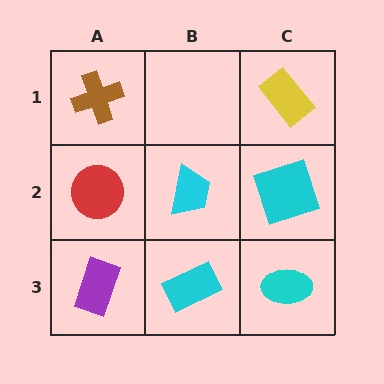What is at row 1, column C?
A yellow rectangle.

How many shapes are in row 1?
2 shapes.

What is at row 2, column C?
A cyan square.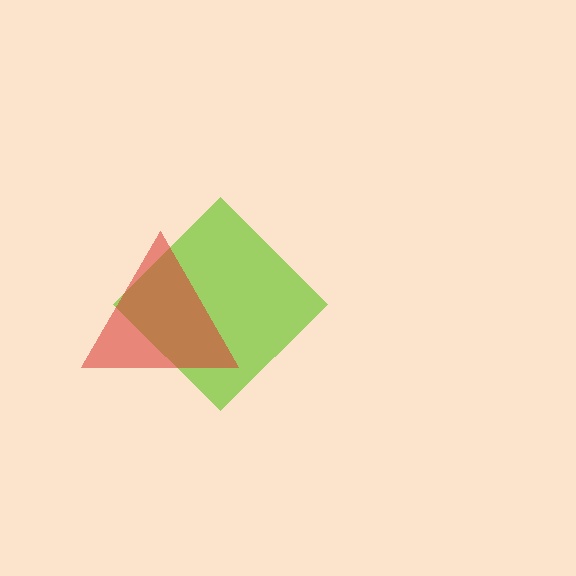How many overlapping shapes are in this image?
There are 2 overlapping shapes in the image.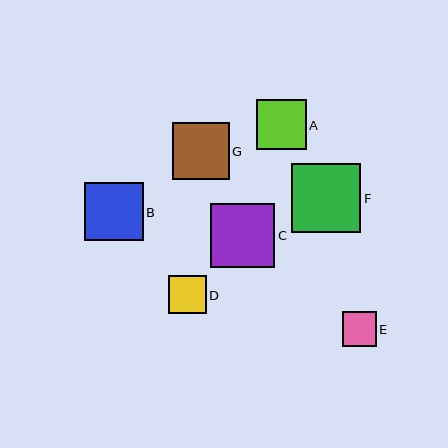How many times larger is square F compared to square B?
Square F is approximately 1.2 times the size of square B.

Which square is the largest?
Square F is the largest with a size of approximately 69 pixels.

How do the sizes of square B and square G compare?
Square B and square G are approximately the same size.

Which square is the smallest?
Square E is the smallest with a size of approximately 34 pixels.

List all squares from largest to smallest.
From largest to smallest: F, C, B, G, A, D, E.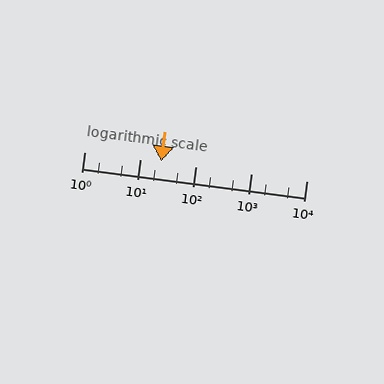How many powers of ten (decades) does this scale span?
The scale spans 4 decades, from 1 to 10000.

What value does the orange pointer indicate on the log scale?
The pointer indicates approximately 24.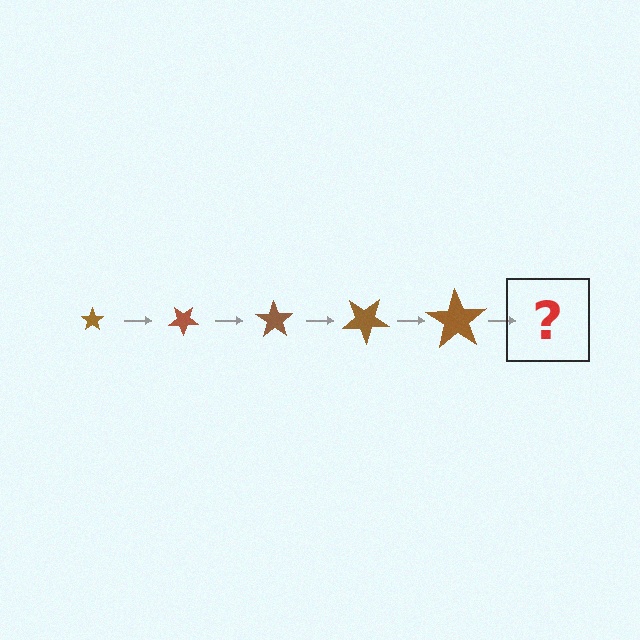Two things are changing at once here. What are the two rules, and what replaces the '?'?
The two rules are that the star grows larger each step and it rotates 35 degrees each step. The '?' should be a star, larger than the previous one and rotated 175 degrees from the start.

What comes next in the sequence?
The next element should be a star, larger than the previous one and rotated 175 degrees from the start.